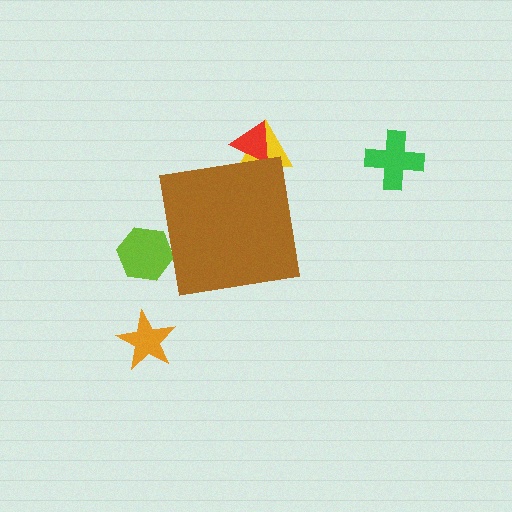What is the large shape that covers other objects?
A brown square.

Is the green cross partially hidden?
No, the green cross is fully visible.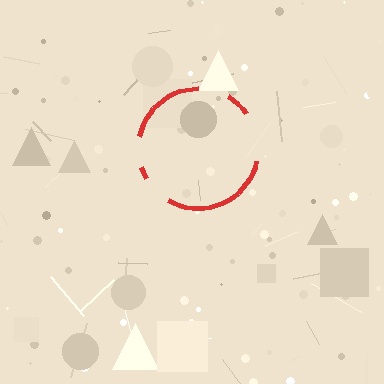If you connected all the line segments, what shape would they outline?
They would outline a circle.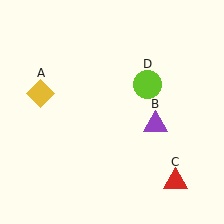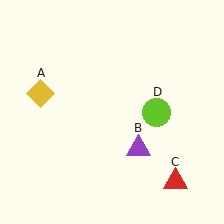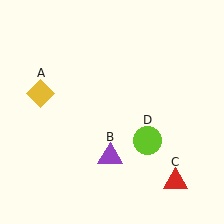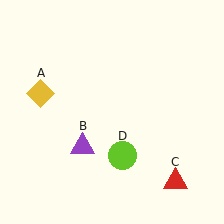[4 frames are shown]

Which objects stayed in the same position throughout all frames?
Yellow diamond (object A) and red triangle (object C) remained stationary.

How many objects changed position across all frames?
2 objects changed position: purple triangle (object B), lime circle (object D).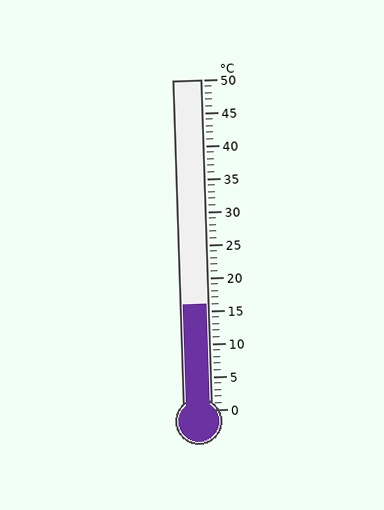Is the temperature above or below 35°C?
The temperature is below 35°C.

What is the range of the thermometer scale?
The thermometer scale ranges from 0°C to 50°C.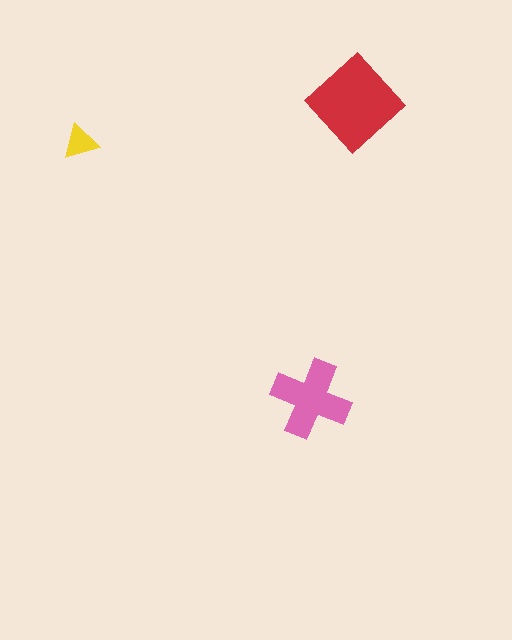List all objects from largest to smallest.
The red diamond, the pink cross, the yellow triangle.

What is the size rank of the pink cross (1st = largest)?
2nd.